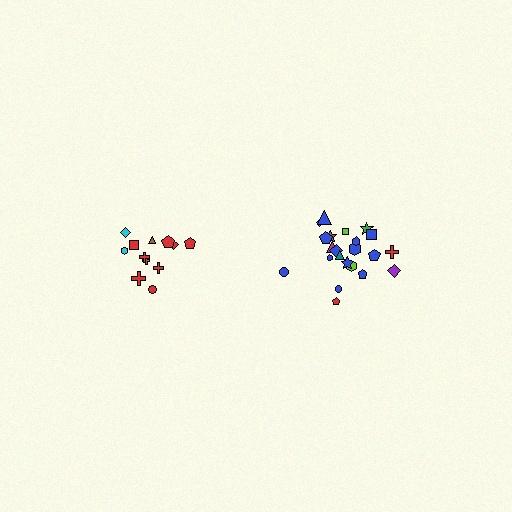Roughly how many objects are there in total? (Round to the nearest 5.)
Roughly 35 objects in total.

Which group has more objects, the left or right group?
The right group.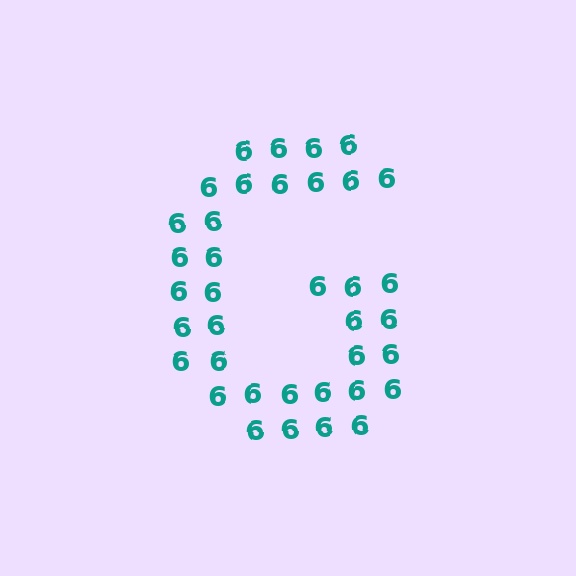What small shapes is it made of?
It is made of small digit 6's.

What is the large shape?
The large shape is the letter G.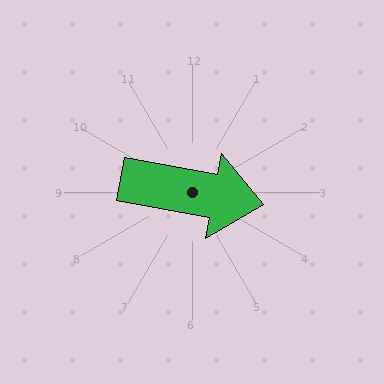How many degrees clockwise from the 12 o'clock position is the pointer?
Approximately 100 degrees.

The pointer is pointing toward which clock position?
Roughly 3 o'clock.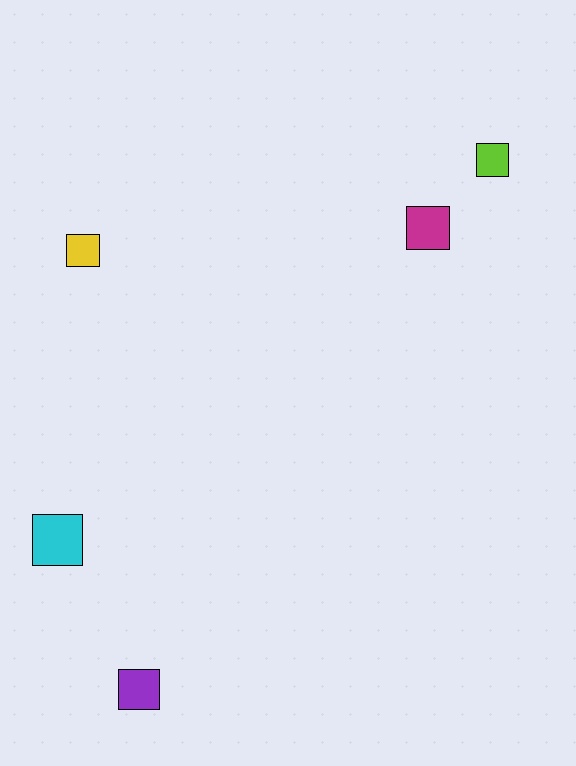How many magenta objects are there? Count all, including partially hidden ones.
There is 1 magenta object.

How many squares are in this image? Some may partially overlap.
There are 5 squares.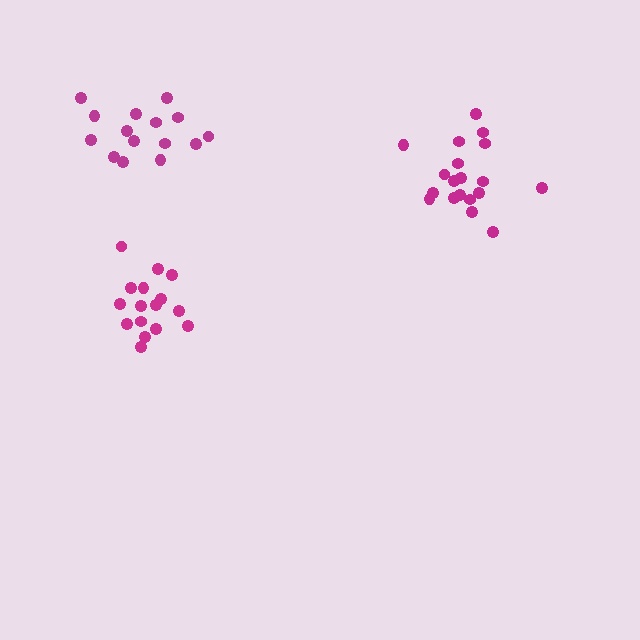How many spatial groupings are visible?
There are 3 spatial groupings.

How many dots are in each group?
Group 1: 19 dots, Group 2: 16 dots, Group 3: 15 dots (50 total).